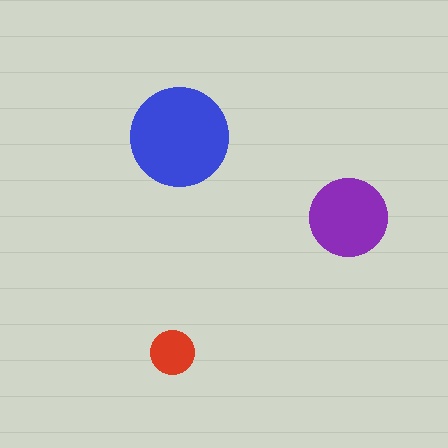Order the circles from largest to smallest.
the blue one, the purple one, the red one.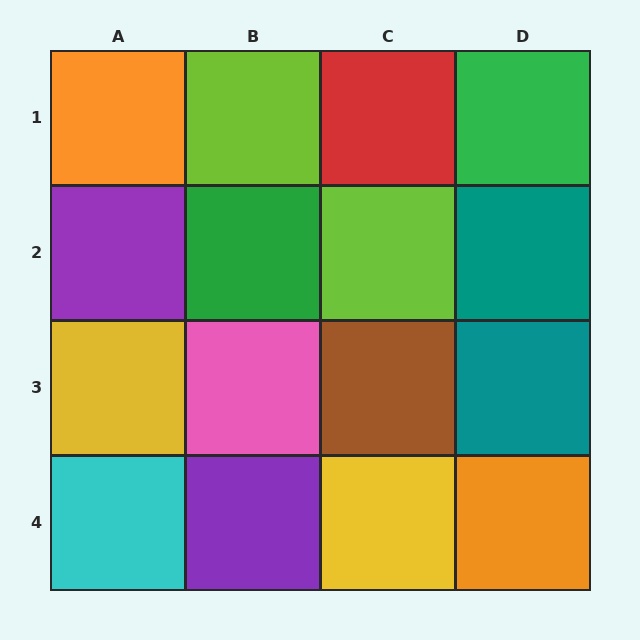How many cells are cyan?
1 cell is cyan.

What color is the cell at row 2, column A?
Purple.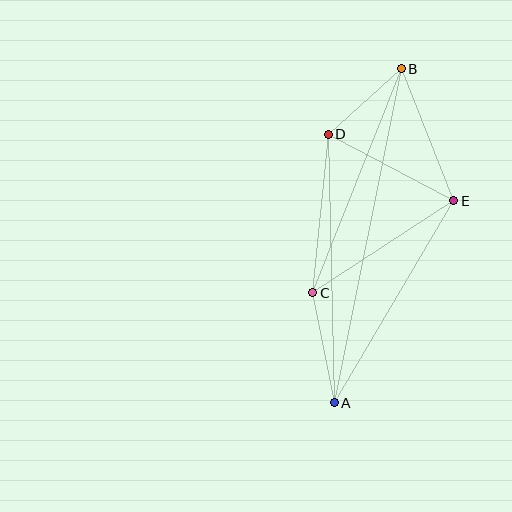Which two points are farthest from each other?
Points A and B are farthest from each other.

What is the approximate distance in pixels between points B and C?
The distance between B and C is approximately 241 pixels.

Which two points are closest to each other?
Points B and D are closest to each other.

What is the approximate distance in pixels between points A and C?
The distance between A and C is approximately 112 pixels.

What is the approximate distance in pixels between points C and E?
The distance between C and E is approximately 169 pixels.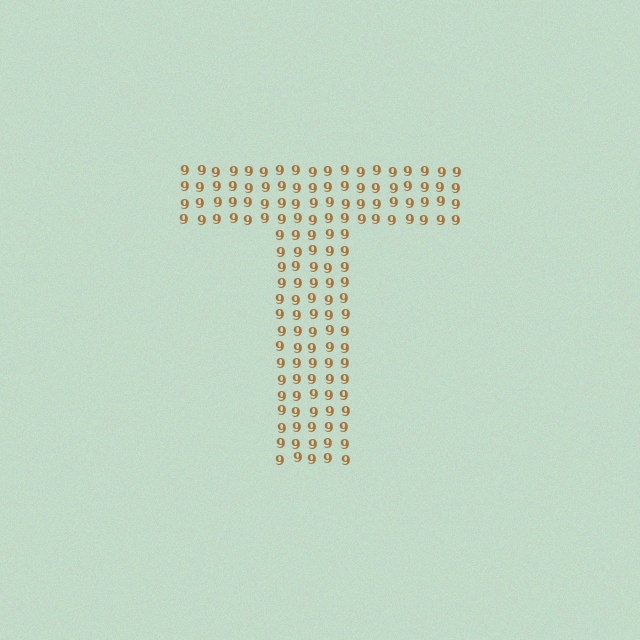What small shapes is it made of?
It is made of small digit 9's.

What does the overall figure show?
The overall figure shows the letter T.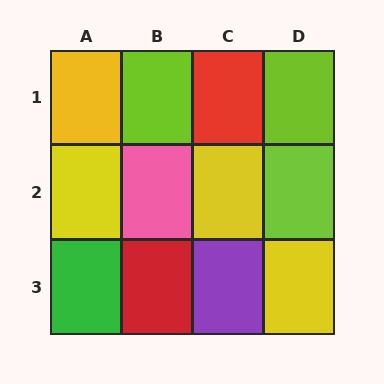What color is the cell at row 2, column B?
Pink.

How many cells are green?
1 cell is green.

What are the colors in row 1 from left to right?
Yellow, lime, red, lime.